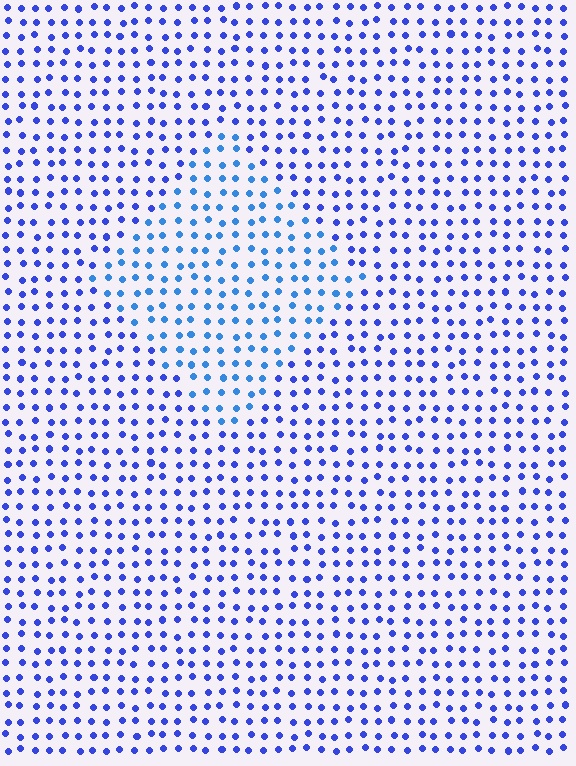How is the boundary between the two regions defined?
The boundary is defined purely by a slight shift in hue (about 24 degrees). Spacing, size, and orientation are identical on both sides.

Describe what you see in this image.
The image is filled with small blue elements in a uniform arrangement. A diamond-shaped region is visible where the elements are tinted to a slightly different hue, forming a subtle color boundary.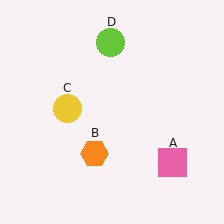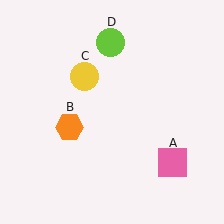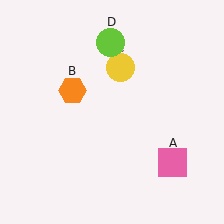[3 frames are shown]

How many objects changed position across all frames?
2 objects changed position: orange hexagon (object B), yellow circle (object C).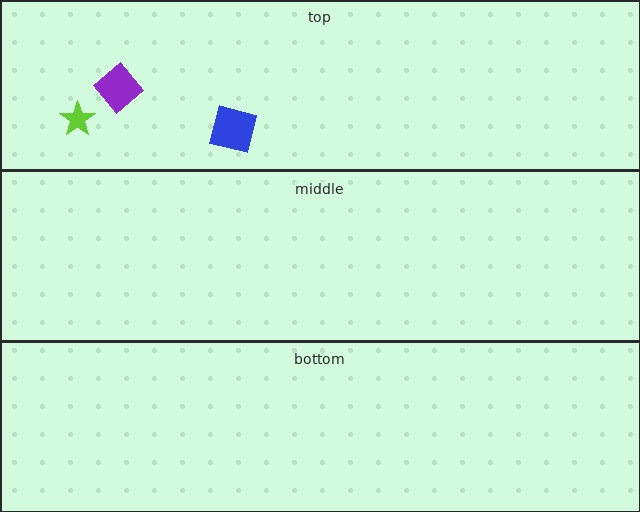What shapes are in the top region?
The blue square, the purple diamond, the lime star.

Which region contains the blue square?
The top region.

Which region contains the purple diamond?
The top region.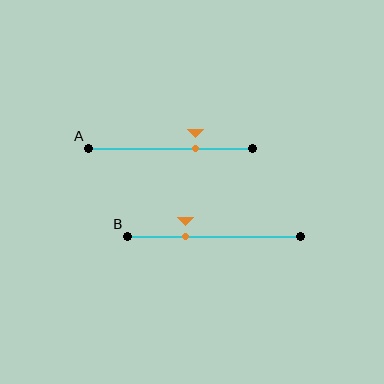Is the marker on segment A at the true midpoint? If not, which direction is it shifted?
No, the marker on segment A is shifted to the right by about 15% of the segment length.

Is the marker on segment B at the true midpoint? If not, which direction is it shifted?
No, the marker on segment B is shifted to the left by about 17% of the segment length.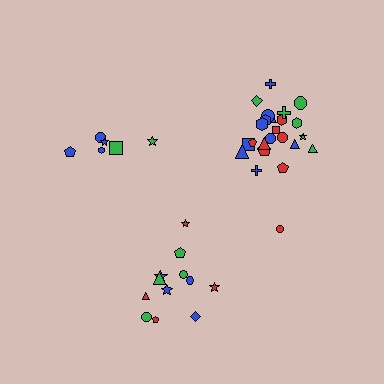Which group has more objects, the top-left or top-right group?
The top-right group.